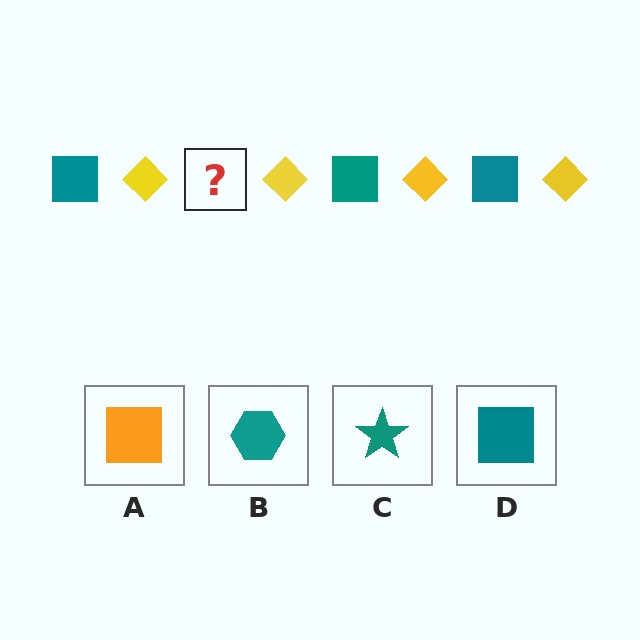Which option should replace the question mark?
Option D.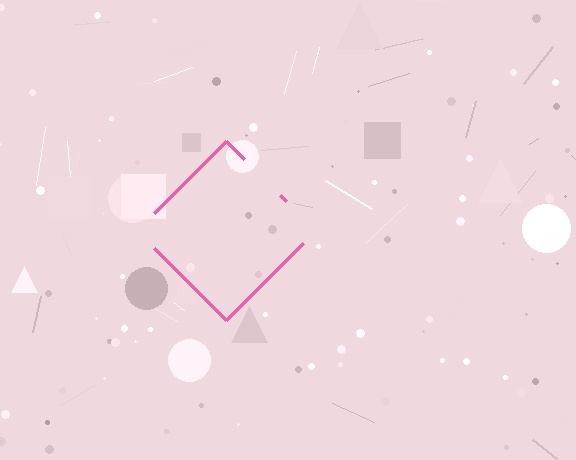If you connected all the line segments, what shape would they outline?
They would outline a diamond.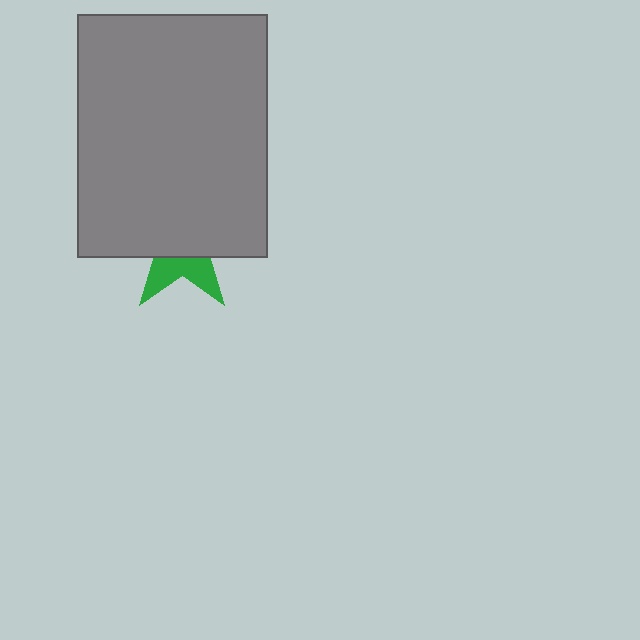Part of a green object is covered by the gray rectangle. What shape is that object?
It is a star.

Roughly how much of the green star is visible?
A small part of it is visible (roughly 34%).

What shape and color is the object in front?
The object in front is a gray rectangle.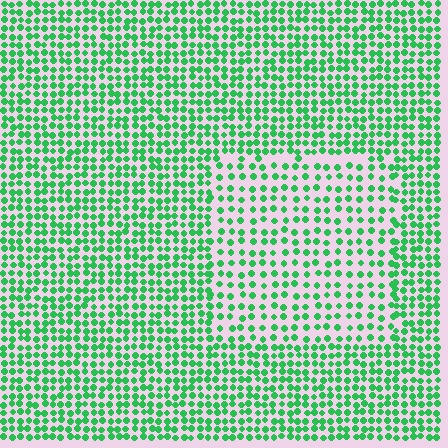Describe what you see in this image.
The image contains small green elements arranged at two different densities. A rectangle-shaped region is visible where the elements are less densely packed than the surrounding area.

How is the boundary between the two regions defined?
The boundary is defined by a change in element density (approximately 1.7x ratio). All elements are the same color, size, and shape.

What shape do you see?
I see a rectangle.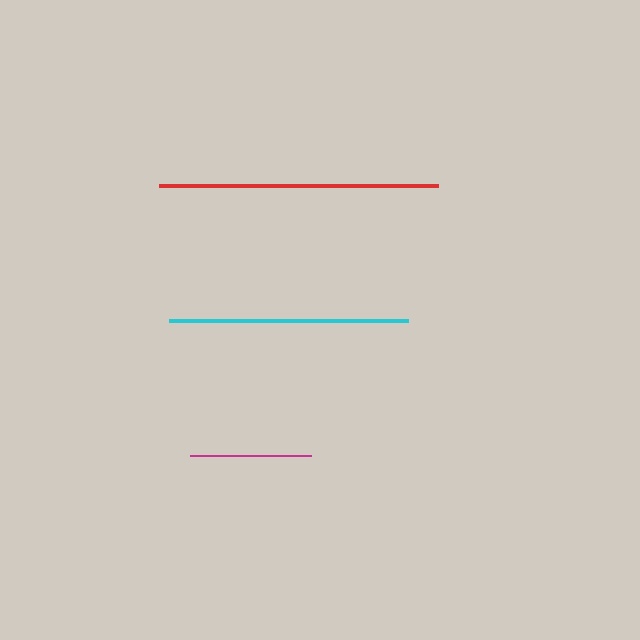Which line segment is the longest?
The red line is the longest at approximately 278 pixels.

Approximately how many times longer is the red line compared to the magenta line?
The red line is approximately 2.3 times the length of the magenta line.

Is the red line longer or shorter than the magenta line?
The red line is longer than the magenta line.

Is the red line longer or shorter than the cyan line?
The red line is longer than the cyan line.